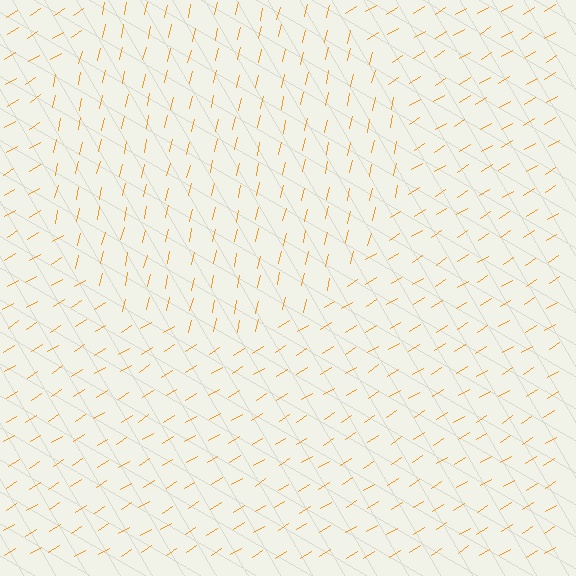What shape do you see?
I see a circle.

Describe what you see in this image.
The image is filled with small orange line segments. A circle region in the image has lines oriented differently from the surrounding lines, creating a visible texture boundary.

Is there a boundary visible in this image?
Yes, there is a texture boundary formed by a change in line orientation.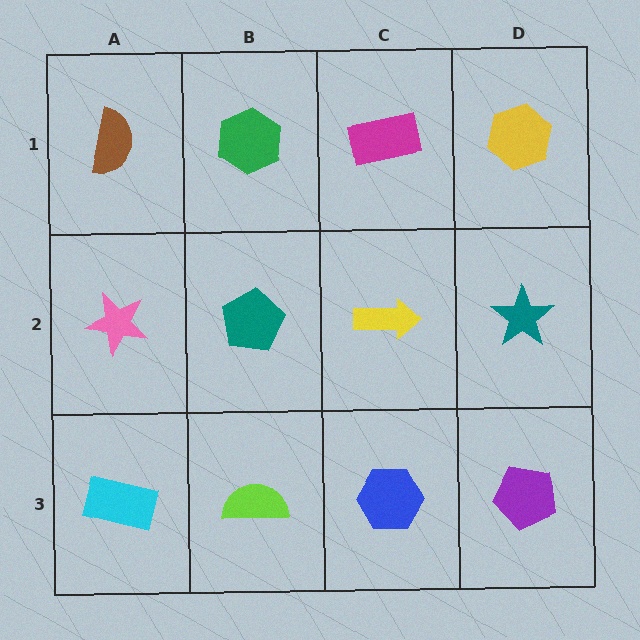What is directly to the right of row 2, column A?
A teal pentagon.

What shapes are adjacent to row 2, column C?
A magenta rectangle (row 1, column C), a blue hexagon (row 3, column C), a teal pentagon (row 2, column B), a teal star (row 2, column D).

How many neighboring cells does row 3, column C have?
3.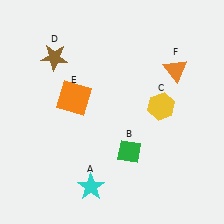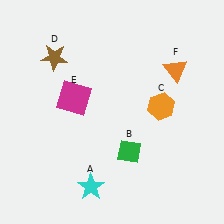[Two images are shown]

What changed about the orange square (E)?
In Image 1, E is orange. In Image 2, it changed to magenta.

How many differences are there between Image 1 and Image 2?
There are 2 differences between the two images.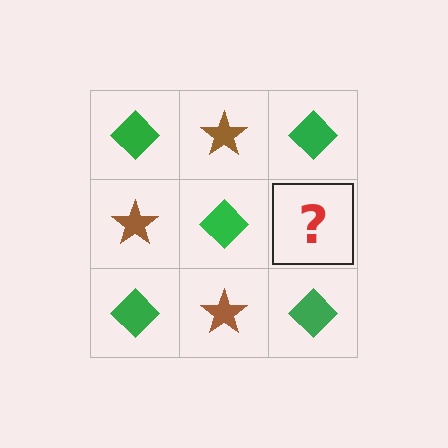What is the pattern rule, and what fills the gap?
The rule is that it alternates green diamond and brown star in a checkerboard pattern. The gap should be filled with a brown star.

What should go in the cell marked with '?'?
The missing cell should contain a brown star.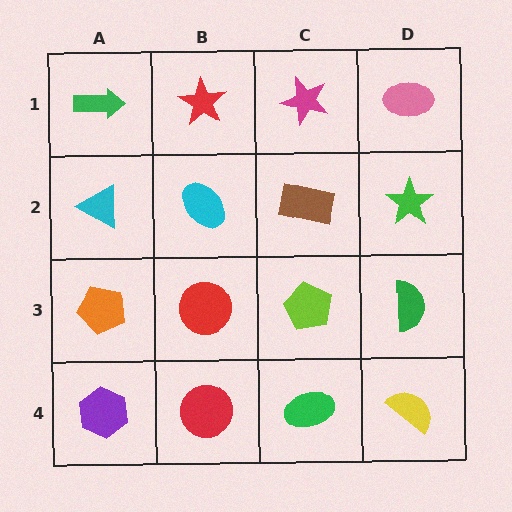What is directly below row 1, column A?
A cyan triangle.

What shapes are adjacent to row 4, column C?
A lime pentagon (row 3, column C), a red circle (row 4, column B), a yellow semicircle (row 4, column D).